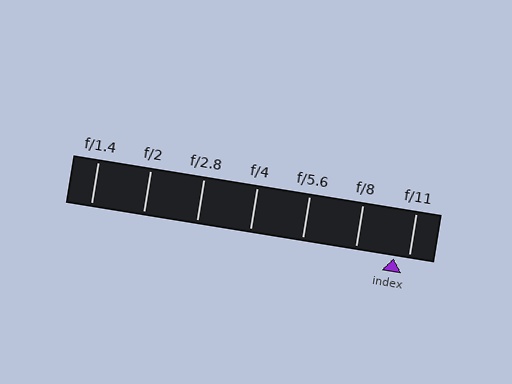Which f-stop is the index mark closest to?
The index mark is closest to f/11.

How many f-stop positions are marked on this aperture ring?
There are 7 f-stop positions marked.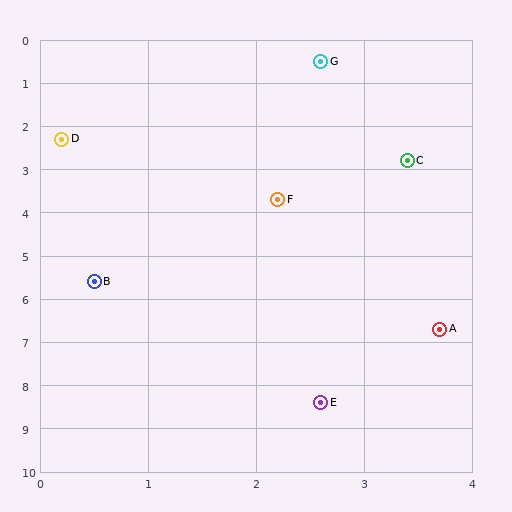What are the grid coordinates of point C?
Point C is at approximately (3.4, 2.8).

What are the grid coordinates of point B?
Point B is at approximately (0.5, 5.6).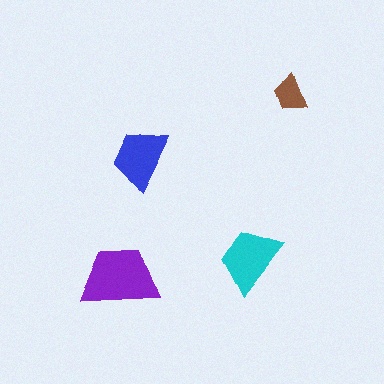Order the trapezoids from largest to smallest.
the purple one, the cyan one, the blue one, the brown one.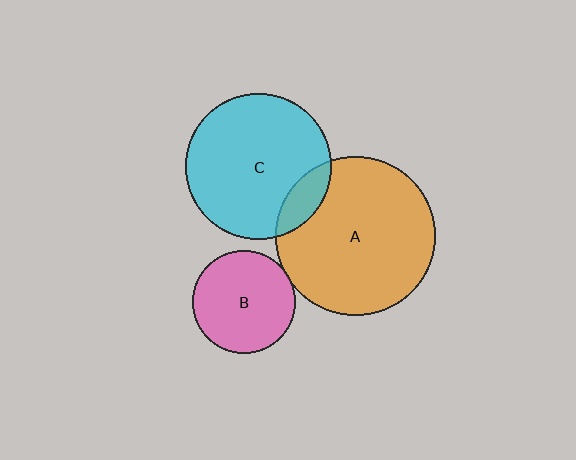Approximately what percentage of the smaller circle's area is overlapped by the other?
Approximately 15%.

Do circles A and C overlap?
Yes.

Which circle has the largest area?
Circle A (orange).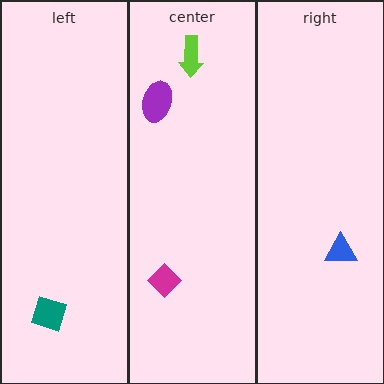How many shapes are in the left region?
1.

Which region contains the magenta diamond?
The center region.